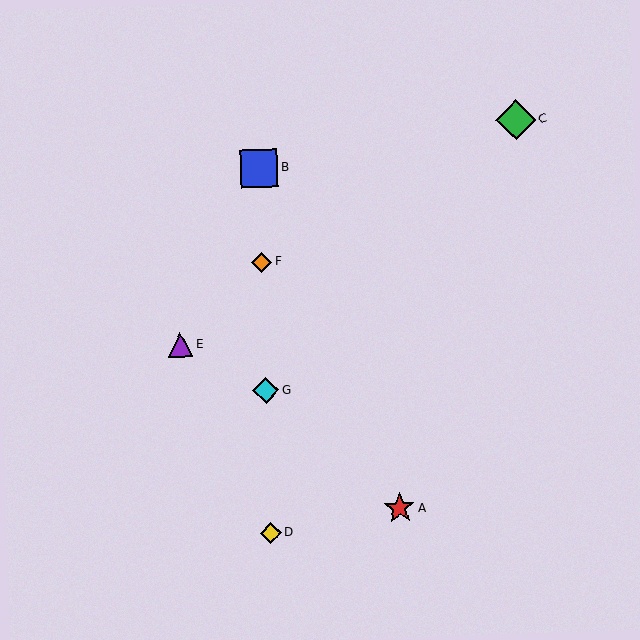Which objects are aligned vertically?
Objects B, D, F, G are aligned vertically.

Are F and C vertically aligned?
No, F is at x≈262 and C is at x≈516.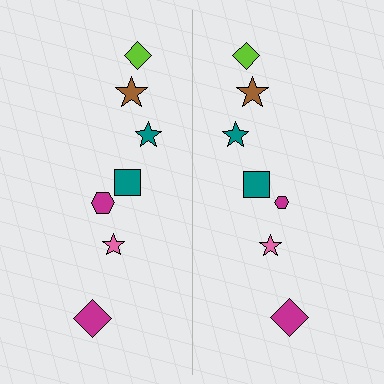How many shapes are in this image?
There are 14 shapes in this image.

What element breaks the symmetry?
The magenta hexagon on the right side has a different size than its mirror counterpart.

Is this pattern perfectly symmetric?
No, the pattern is not perfectly symmetric. The magenta hexagon on the right side has a different size than its mirror counterpart.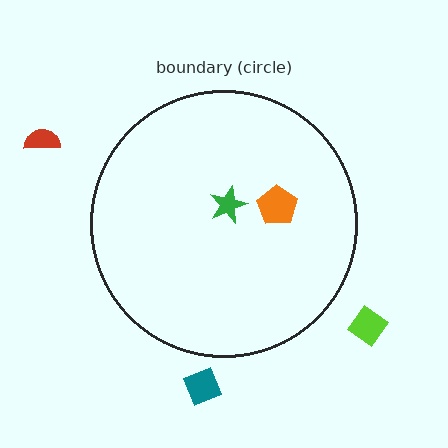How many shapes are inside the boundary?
2 inside, 3 outside.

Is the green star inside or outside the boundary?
Inside.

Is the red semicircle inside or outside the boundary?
Outside.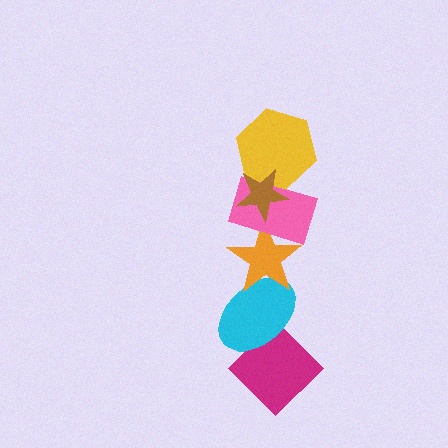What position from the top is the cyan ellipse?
The cyan ellipse is 5th from the top.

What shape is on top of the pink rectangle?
The yellow hexagon is on top of the pink rectangle.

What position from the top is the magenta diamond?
The magenta diamond is 6th from the top.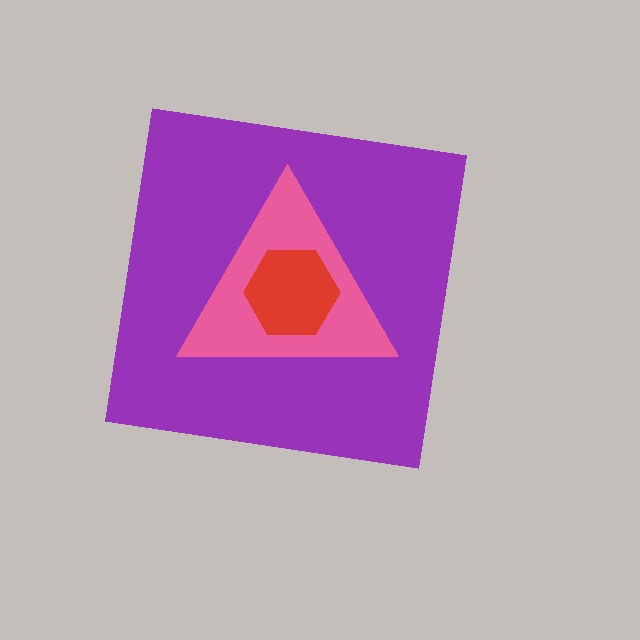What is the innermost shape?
The red hexagon.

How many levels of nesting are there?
3.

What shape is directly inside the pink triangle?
The red hexagon.